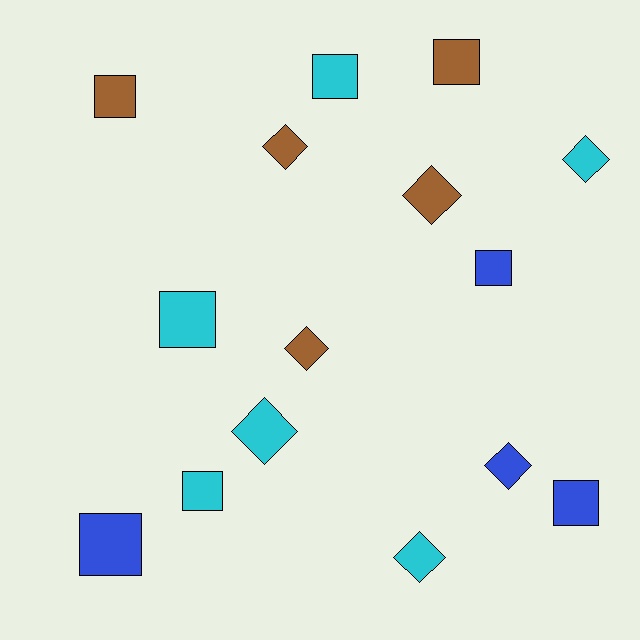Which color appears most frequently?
Cyan, with 6 objects.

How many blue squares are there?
There are 3 blue squares.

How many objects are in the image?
There are 15 objects.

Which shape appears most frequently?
Square, with 8 objects.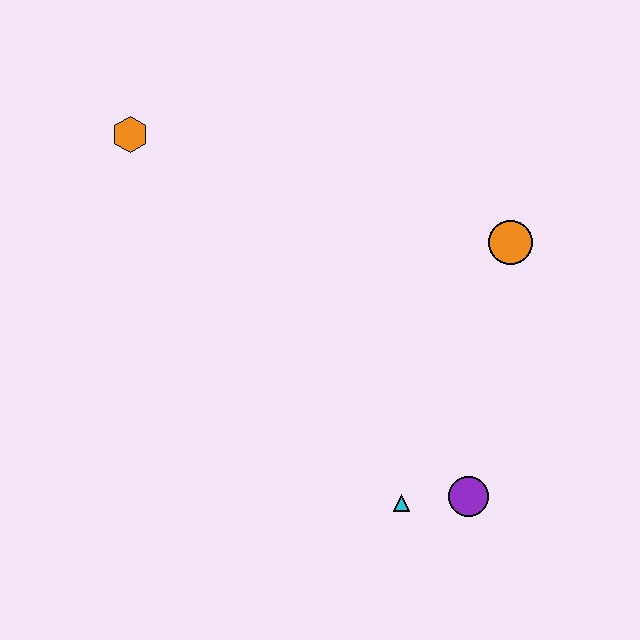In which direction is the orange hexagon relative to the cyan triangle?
The orange hexagon is above the cyan triangle.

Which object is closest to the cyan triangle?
The purple circle is closest to the cyan triangle.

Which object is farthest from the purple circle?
The orange hexagon is farthest from the purple circle.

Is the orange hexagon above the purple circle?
Yes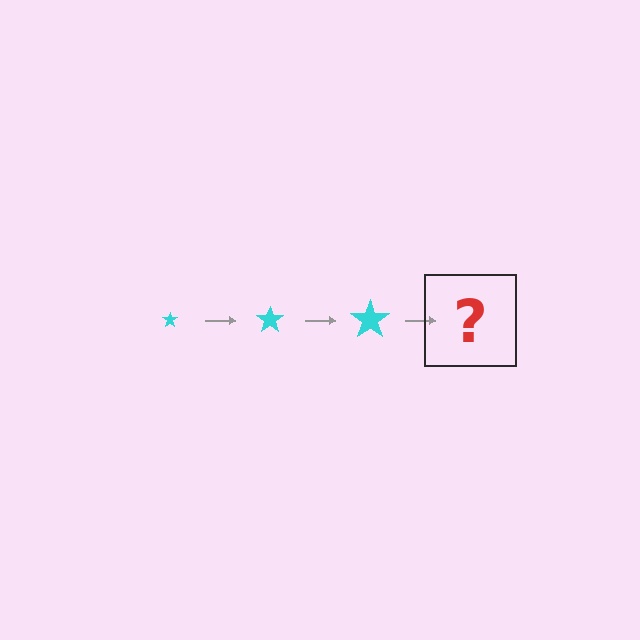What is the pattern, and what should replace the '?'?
The pattern is that the star gets progressively larger each step. The '?' should be a cyan star, larger than the previous one.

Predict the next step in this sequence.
The next step is a cyan star, larger than the previous one.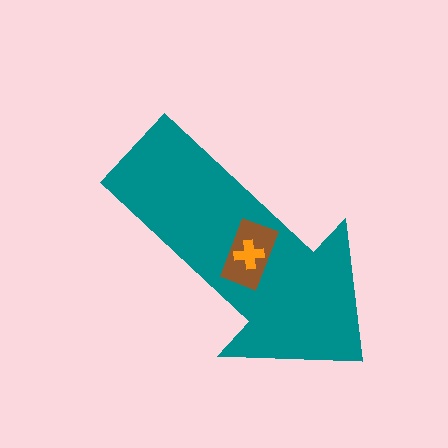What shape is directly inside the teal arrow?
The brown rectangle.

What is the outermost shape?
The teal arrow.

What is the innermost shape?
The orange cross.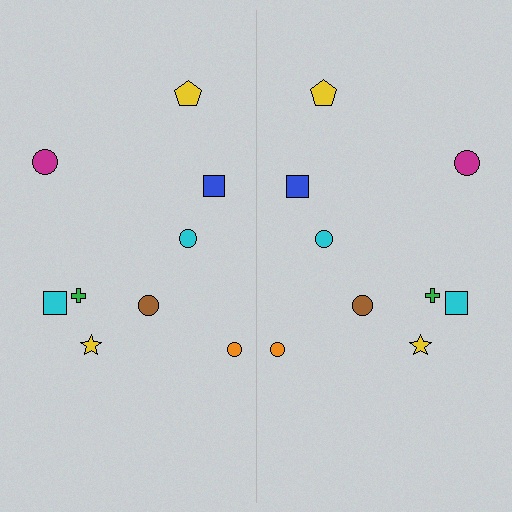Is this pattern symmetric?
Yes, this pattern has bilateral (reflection) symmetry.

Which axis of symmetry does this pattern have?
The pattern has a vertical axis of symmetry running through the center of the image.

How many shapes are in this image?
There are 18 shapes in this image.